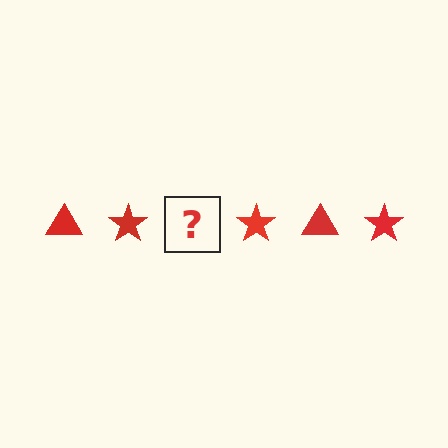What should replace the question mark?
The question mark should be replaced with a red triangle.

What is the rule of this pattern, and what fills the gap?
The rule is that the pattern cycles through triangle, star shapes in red. The gap should be filled with a red triangle.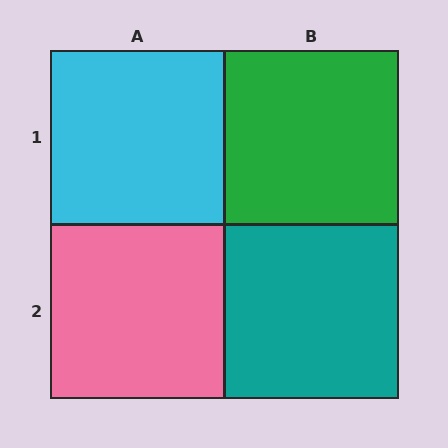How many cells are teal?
1 cell is teal.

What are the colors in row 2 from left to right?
Pink, teal.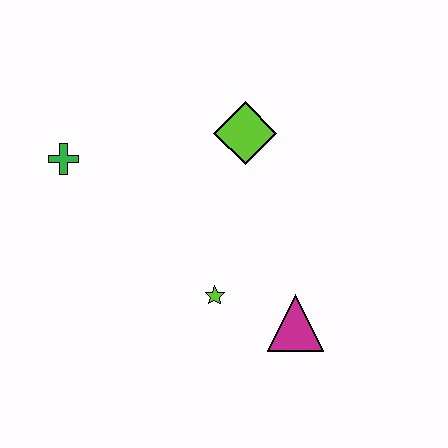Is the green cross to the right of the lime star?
No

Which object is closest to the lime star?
The magenta triangle is closest to the lime star.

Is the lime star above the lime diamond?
No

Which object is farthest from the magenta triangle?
The green cross is farthest from the magenta triangle.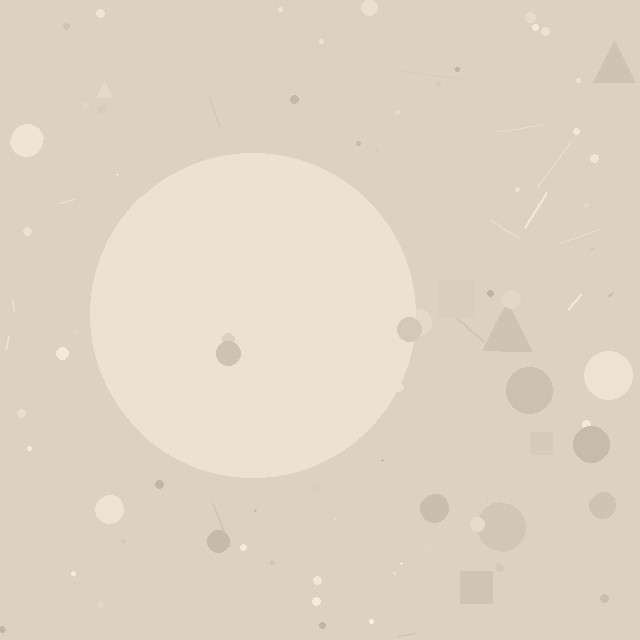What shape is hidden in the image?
A circle is hidden in the image.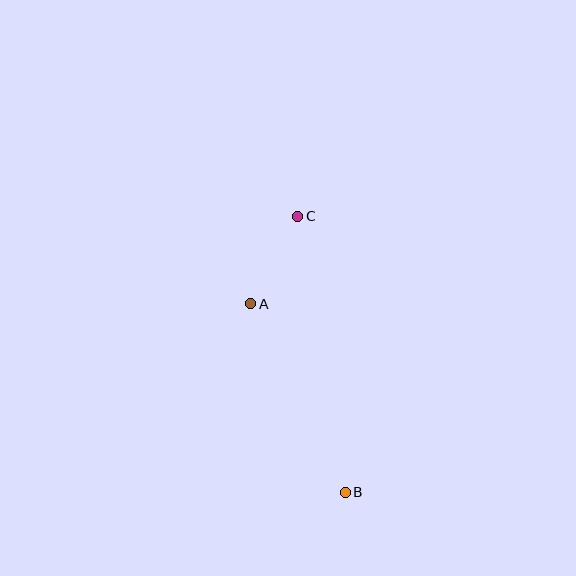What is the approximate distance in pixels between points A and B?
The distance between A and B is approximately 211 pixels.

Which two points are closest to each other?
Points A and C are closest to each other.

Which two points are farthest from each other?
Points B and C are farthest from each other.